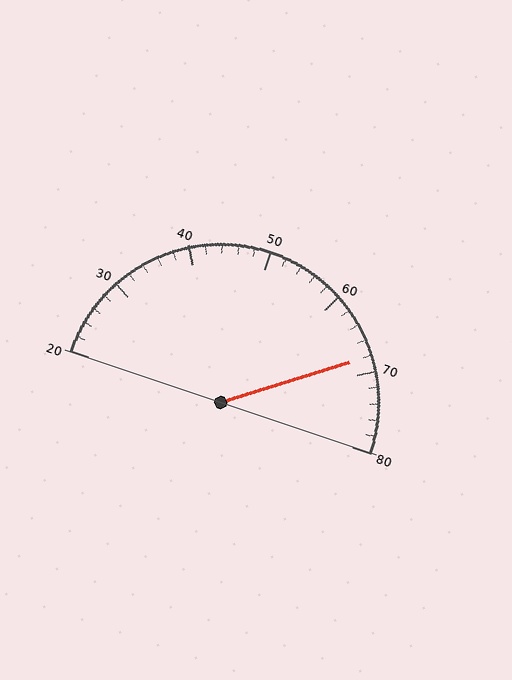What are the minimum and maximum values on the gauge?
The gauge ranges from 20 to 80.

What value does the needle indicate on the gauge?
The needle indicates approximately 68.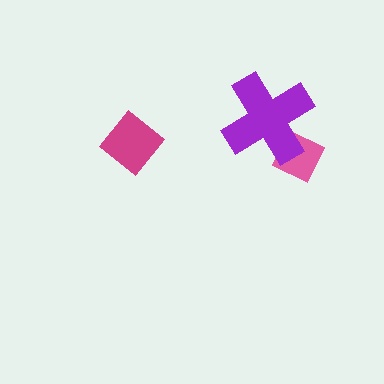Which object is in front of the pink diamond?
The purple cross is in front of the pink diamond.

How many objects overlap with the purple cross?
1 object overlaps with the purple cross.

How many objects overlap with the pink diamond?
1 object overlaps with the pink diamond.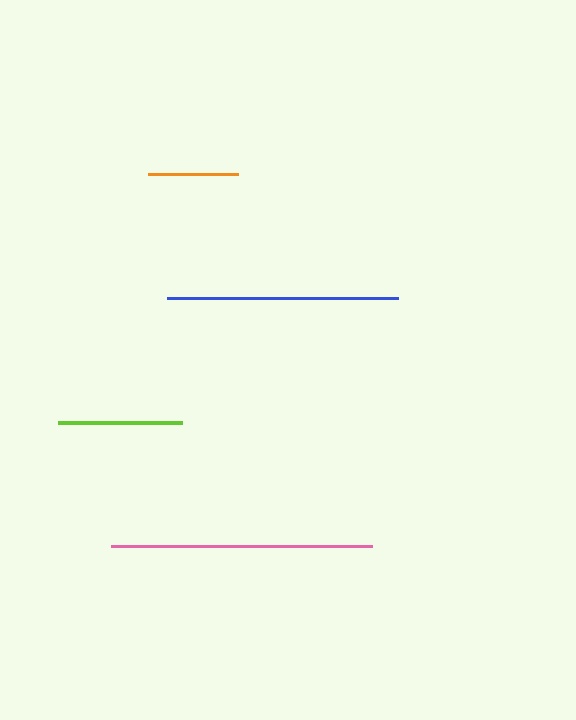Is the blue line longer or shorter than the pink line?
The pink line is longer than the blue line.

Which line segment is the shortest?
The orange line is the shortest at approximately 90 pixels.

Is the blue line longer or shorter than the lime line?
The blue line is longer than the lime line.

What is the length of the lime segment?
The lime segment is approximately 124 pixels long.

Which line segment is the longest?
The pink line is the longest at approximately 260 pixels.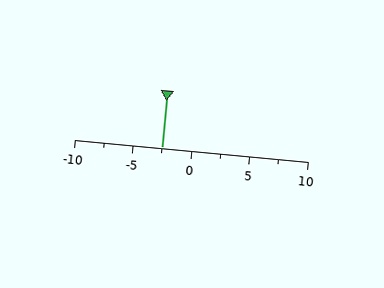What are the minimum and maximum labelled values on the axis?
The axis runs from -10 to 10.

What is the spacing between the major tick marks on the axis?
The major ticks are spaced 5 apart.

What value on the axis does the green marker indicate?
The marker indicates approximately -2.5.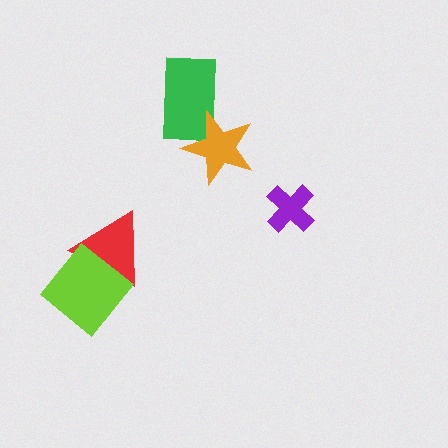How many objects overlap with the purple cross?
0 objects overlap with the purple cross.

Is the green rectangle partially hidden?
Yes, it is partially covered by another shape.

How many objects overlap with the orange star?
1 object overlaps with the orange star.